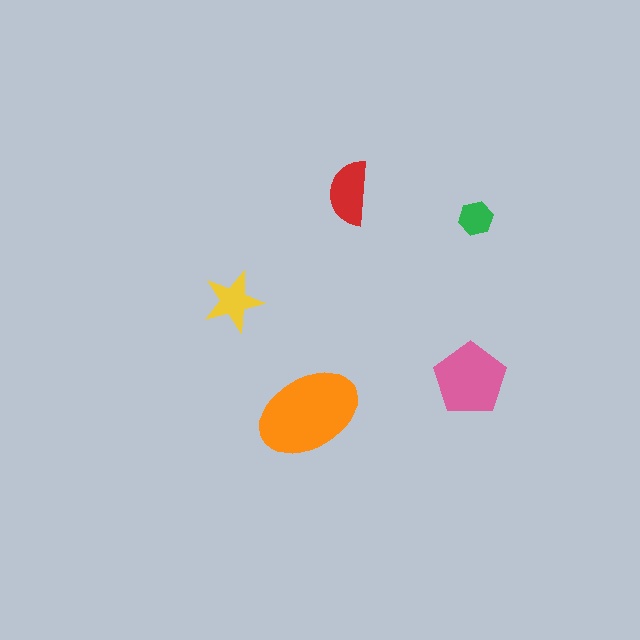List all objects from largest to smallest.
The orange ellipse, the pink pentagon, the red semicircle, the yellow star, the green hexagon.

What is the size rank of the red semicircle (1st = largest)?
3rd.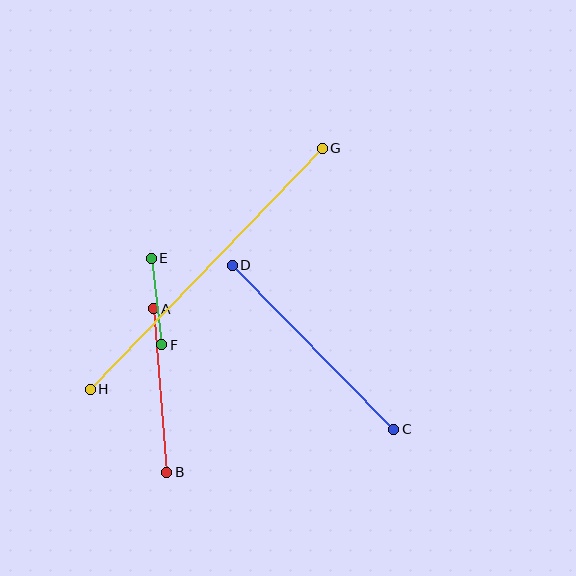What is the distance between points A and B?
The distance is approximately 164 pixels.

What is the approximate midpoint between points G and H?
The midpoint is at approximately (206, 269) pixels.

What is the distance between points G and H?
The distance is approximately 334 pixels.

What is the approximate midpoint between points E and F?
The midpoint is at approximately (156, 302) pixels.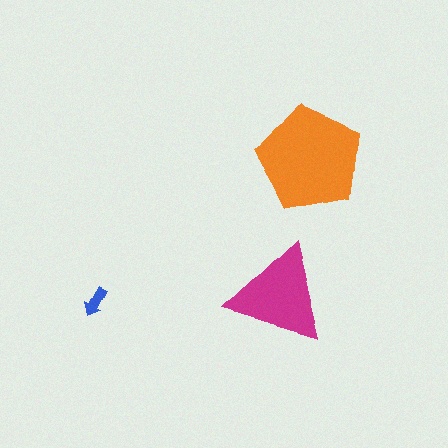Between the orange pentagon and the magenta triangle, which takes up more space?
The orange pentagon.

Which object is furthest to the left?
The blue arrow is leftmost.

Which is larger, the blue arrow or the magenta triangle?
The magenta triangle.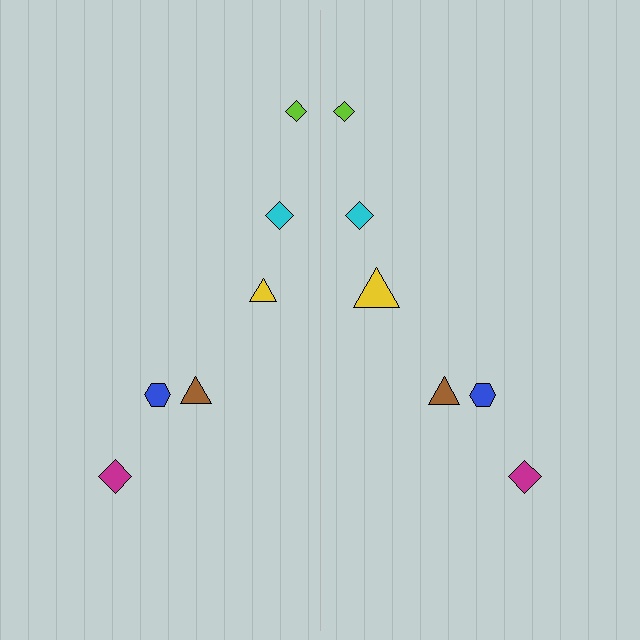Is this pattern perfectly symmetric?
No, the pattern is not perfectly symmetric. The yellow triangle on the right side has a different size than its mirror counterpart.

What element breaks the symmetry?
The yellow triangle on the right side has a different size than its mirror counterpart.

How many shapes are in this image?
There are 12 shapes in this image.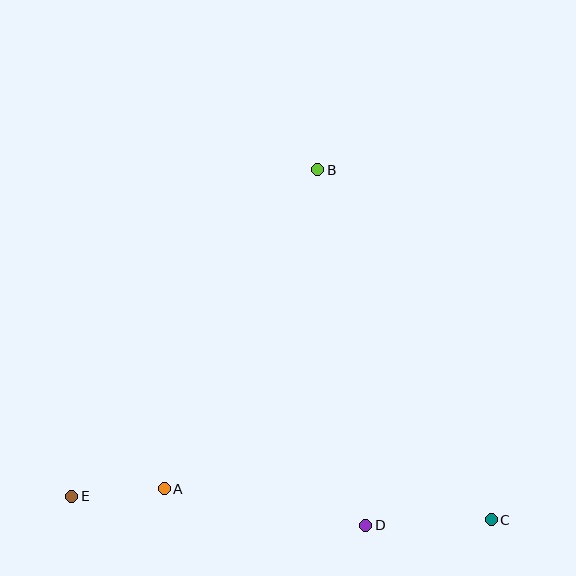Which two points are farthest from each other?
Points C and E are farthest from each other.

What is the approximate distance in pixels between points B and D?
The distance between B and D is approximately 359 pixels.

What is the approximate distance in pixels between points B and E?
The distance between B and E is approximately 409 pixels.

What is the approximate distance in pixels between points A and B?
The distance between A and B is approximately 354 pixels.